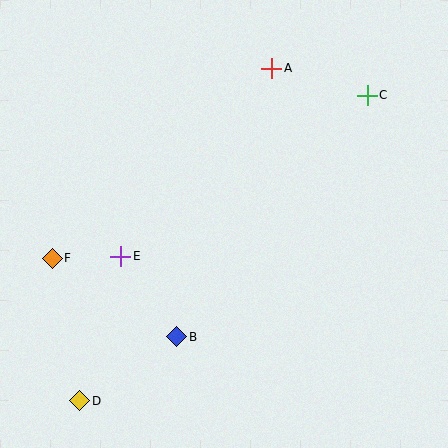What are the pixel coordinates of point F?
Point F is at (52, 258).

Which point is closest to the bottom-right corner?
Point B is closest to the bottom-right corner.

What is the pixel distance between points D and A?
The distance between D and A is 384 pixels.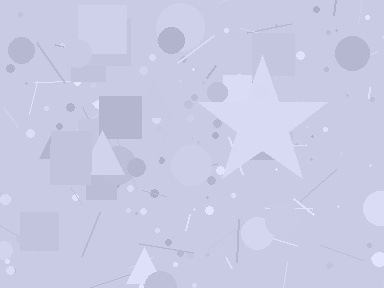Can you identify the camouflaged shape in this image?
The camouflaged shape is a star.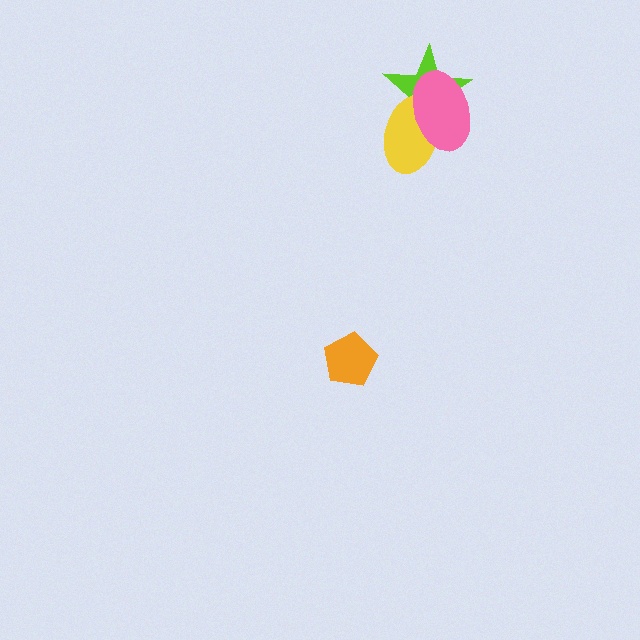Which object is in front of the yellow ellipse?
The pink ellipse is in front of the yellow ellipse.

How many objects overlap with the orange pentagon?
0 objects overlap with the orange pentagon.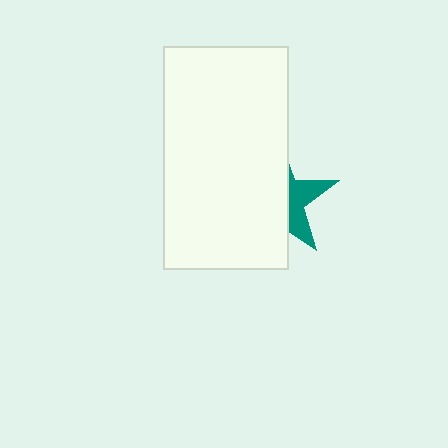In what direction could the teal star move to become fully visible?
The teal star could move right. That would shift it out from behind the white rectangle entirely.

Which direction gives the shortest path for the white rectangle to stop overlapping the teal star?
Moving left gives the shortest separation.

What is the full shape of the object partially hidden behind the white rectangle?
The partially hidden object is a teal star.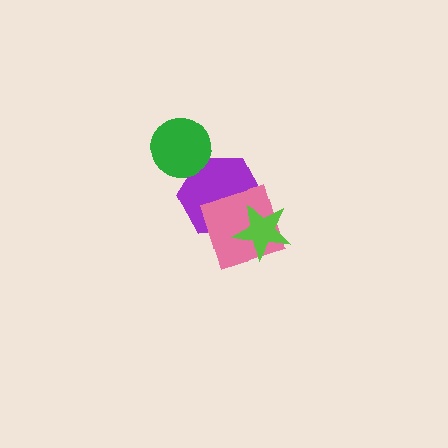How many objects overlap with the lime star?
2 objects overlap with the lime star.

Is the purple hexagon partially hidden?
Yes, it is partially covered by another shape.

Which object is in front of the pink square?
The lime star is in front of the pink square.